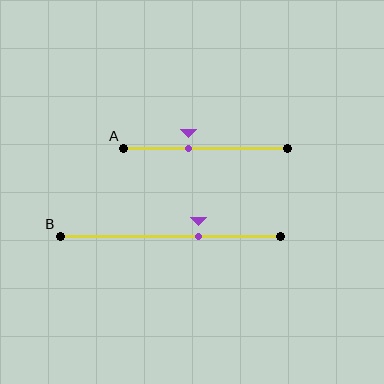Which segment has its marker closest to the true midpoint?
Segment A has its marker closest to the true midpoint.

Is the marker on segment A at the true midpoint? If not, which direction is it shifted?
No, the marker on segment A is shifted to the left by about 11% of the segment length.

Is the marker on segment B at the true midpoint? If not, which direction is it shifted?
No, the marker on segment B is shifted to the right by about 13% of the segment length.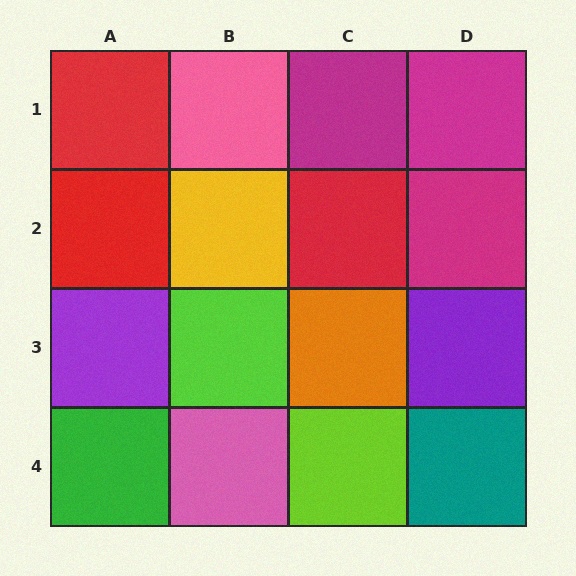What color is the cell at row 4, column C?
Lime.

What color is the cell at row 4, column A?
Green.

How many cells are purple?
2 cells are purple.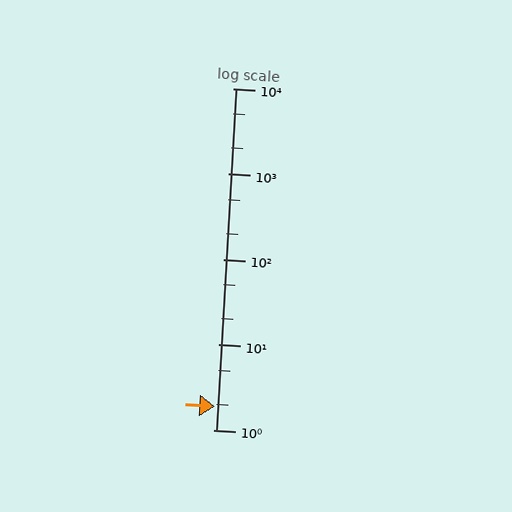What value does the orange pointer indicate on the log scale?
The pointer indicates approximately 1.9.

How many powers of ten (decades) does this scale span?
The scale spans 4 decades, from 1 to 10000.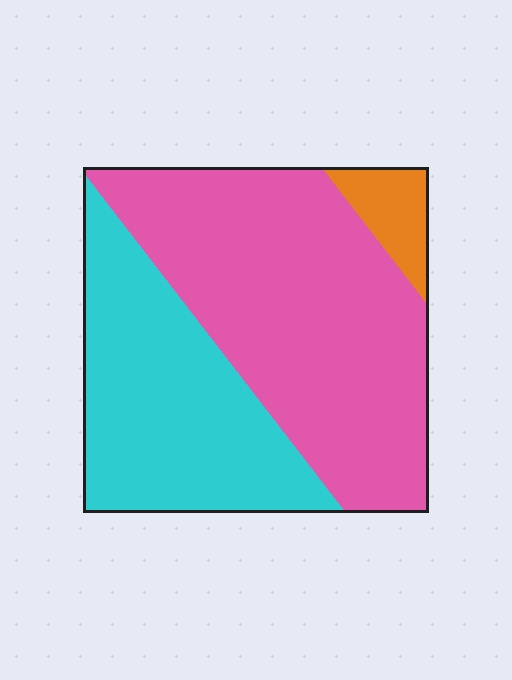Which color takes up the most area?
Pink, at roughly 55%.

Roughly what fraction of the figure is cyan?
Cyan takes up about three eighths (3/8) of the figure.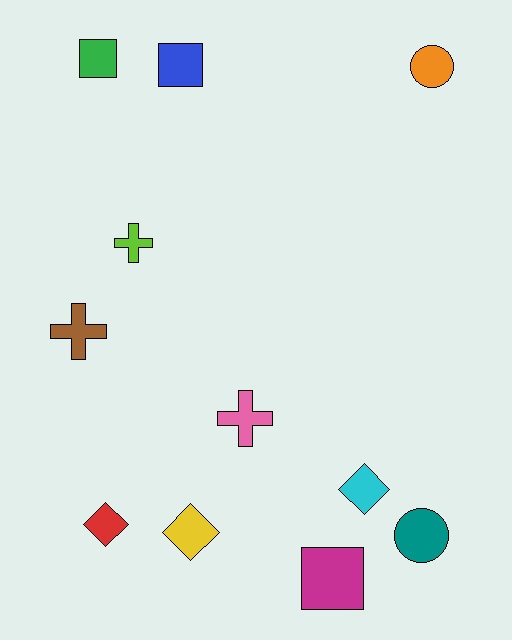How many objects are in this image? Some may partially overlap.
There are 11 objects.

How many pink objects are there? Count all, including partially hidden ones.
There is 1 pink object.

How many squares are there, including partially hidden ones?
There are 3 squares.